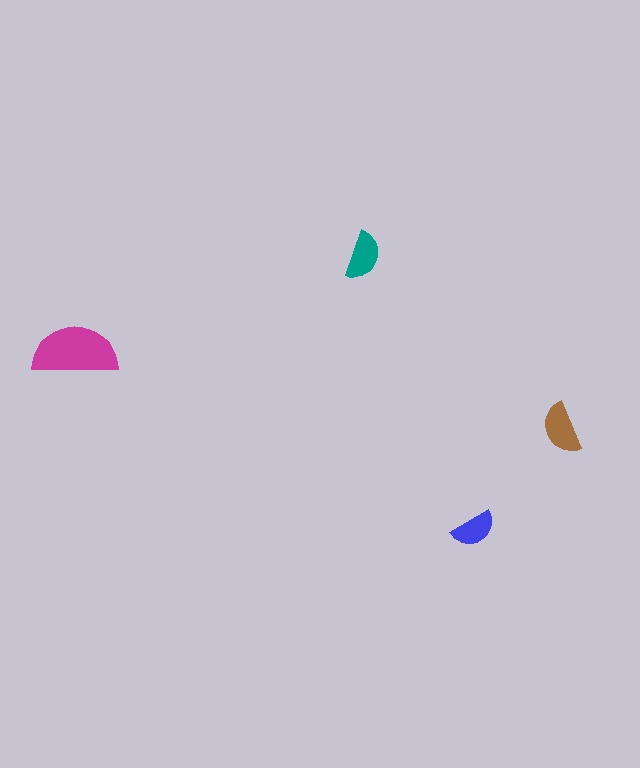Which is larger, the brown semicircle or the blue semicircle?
The brown one.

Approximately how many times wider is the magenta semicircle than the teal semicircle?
About 2 times wider.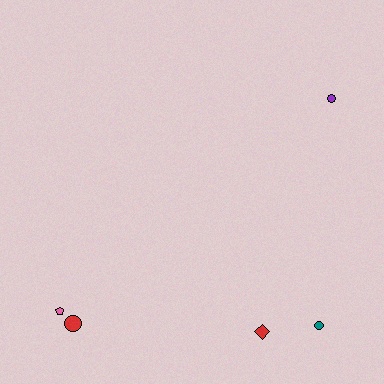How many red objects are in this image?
There are 2 red objects.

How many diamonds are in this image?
There is 1 diamond.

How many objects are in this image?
There are 5 objects.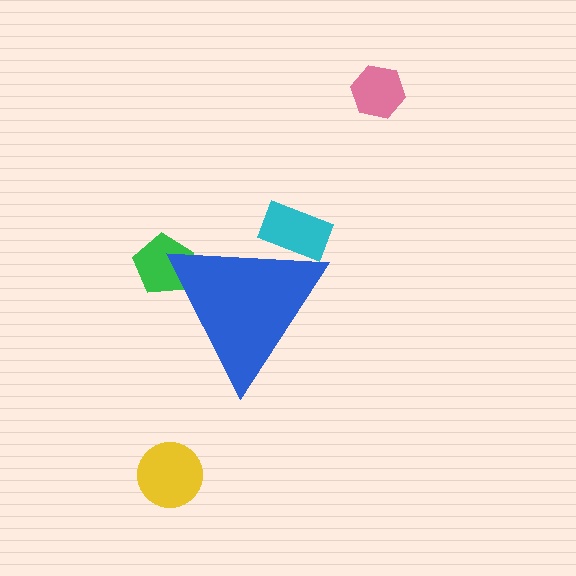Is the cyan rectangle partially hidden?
Yes, the cyan rectangle is partially hidden behind the blue triangle.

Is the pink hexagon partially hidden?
No, the pink hexagon is fully visible.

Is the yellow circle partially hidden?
No, the yellow circle is fully visible.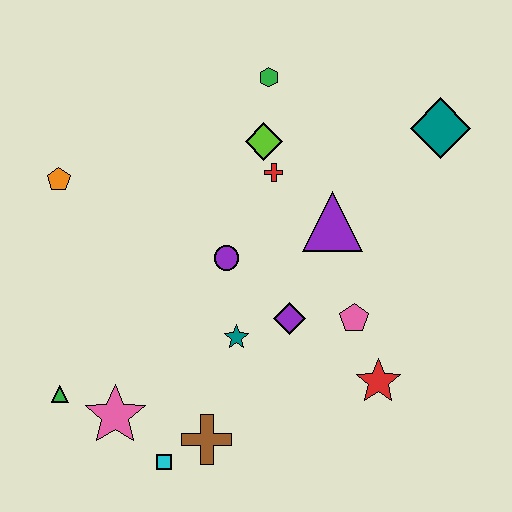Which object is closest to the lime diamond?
The red cross is closest to the lime diamond.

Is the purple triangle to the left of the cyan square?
No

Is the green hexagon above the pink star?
Yes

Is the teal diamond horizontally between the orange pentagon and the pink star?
No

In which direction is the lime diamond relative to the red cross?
The lime diamond is above the red cross.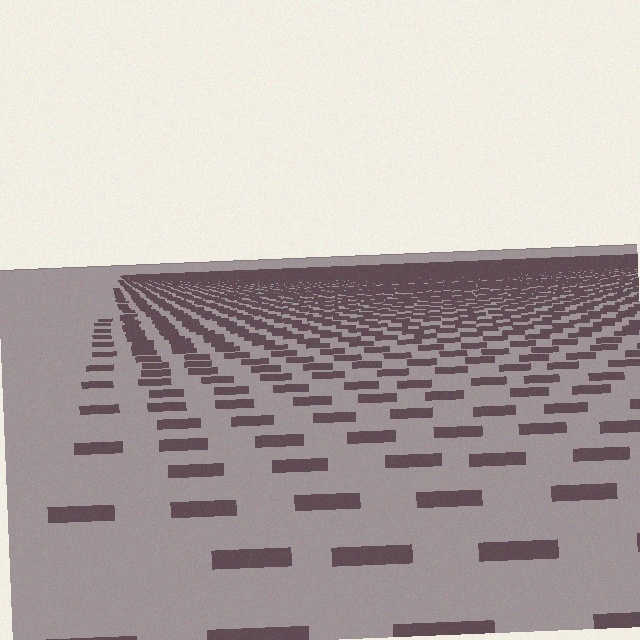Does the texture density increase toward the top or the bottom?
Density increases toward the top.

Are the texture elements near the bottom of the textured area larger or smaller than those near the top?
Larger. Near the bottom, elements are closer to the viewer and appear at a bigger on-screen size.